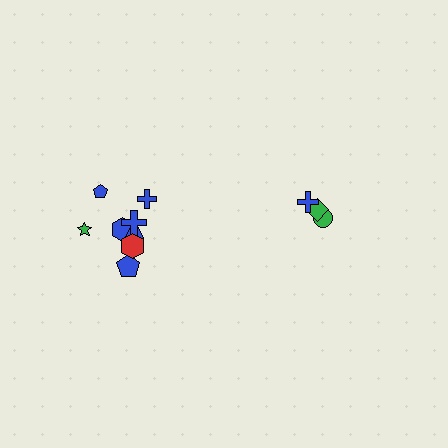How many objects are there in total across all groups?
There are 11 objects.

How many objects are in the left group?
There are 8 objects.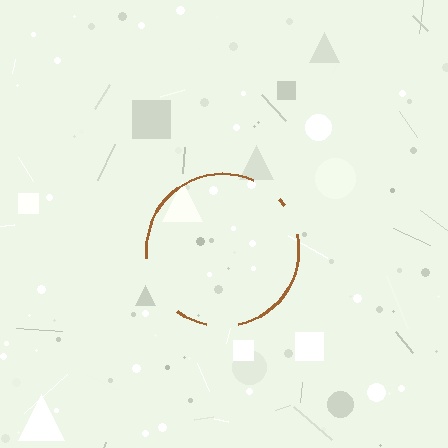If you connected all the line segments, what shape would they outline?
They would outline a circle.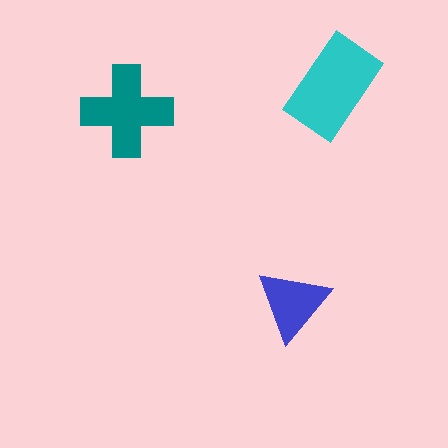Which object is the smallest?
The blue triangle.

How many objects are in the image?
There are 3 objects in the image.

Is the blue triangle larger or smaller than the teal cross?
Smaller.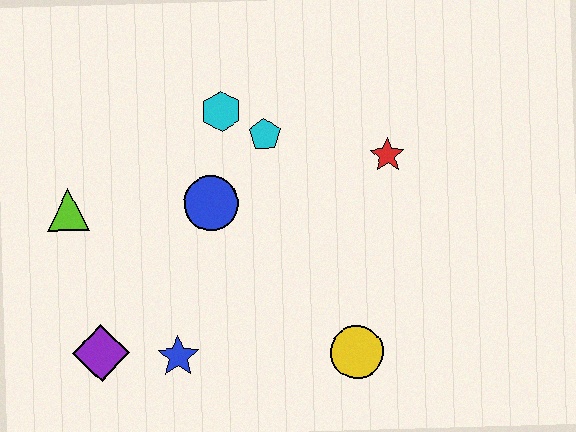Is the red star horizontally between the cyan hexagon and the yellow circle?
No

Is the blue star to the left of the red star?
Yes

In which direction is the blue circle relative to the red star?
The blue circle is to the left of the red star.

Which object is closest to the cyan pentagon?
The cyan hexagon is closest to the cyan pentagon.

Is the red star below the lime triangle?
No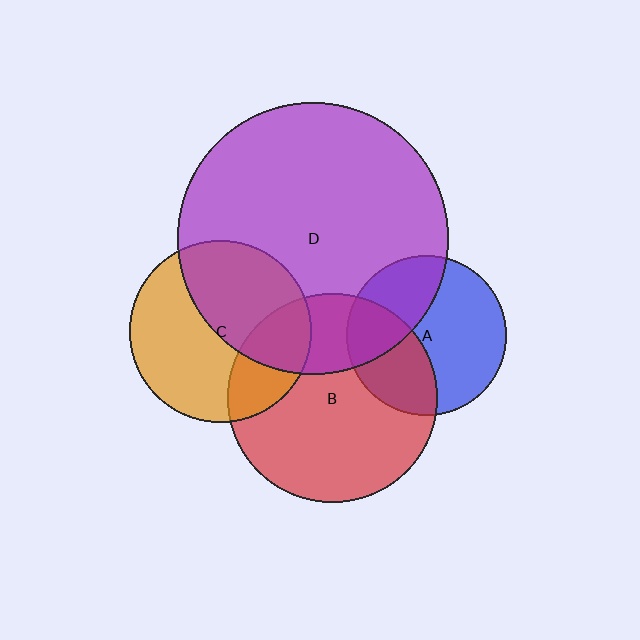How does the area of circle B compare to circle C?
Approximately 1.3 times.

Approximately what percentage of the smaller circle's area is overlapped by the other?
Approximately 35%.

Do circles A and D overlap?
Yes.